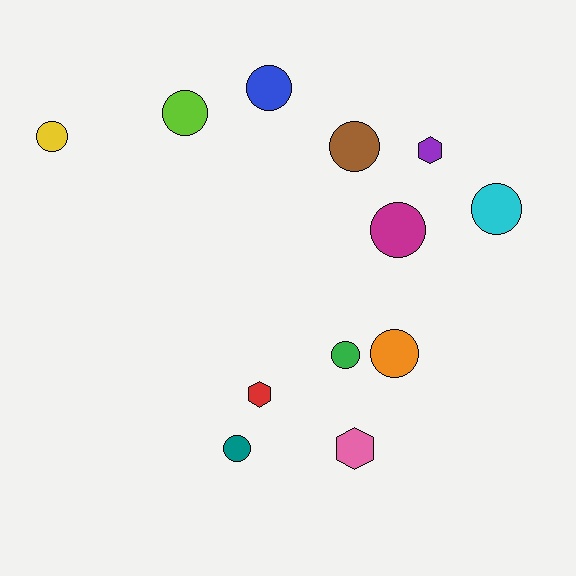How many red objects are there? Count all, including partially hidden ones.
There is 1 red object.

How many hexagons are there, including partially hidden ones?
There are 3 hexagons.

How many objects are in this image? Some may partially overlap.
There are 12 objects.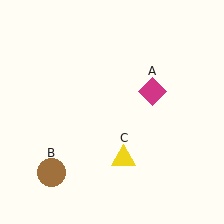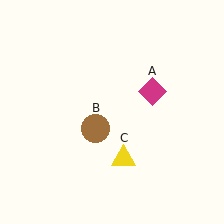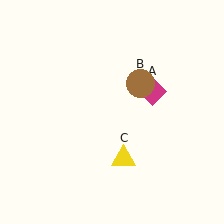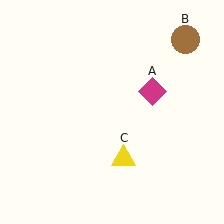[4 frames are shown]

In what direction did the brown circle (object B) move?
The brown circle (object B) moved up and to the right.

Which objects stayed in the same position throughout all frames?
Magenta diamond (object A) and yellow triangle (object C) remained stationary.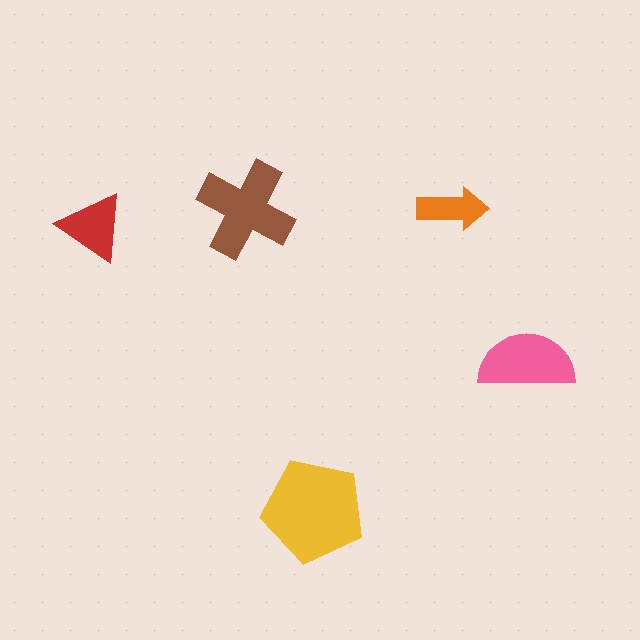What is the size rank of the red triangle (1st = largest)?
4th.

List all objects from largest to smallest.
The yellow pentagon, the brown cross, the pink semicircle, the red triangle, the orange arrow.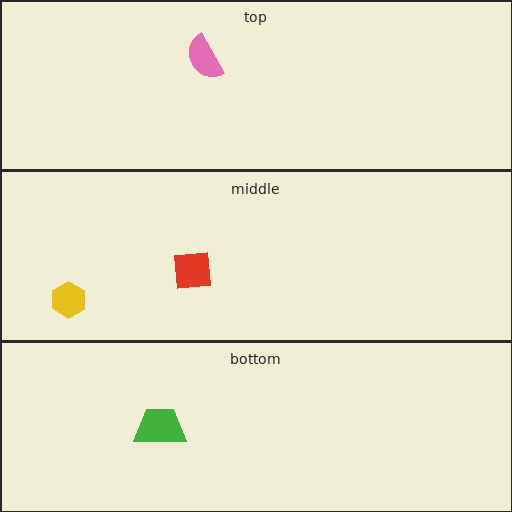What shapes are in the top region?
The pink semicircle.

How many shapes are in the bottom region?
1.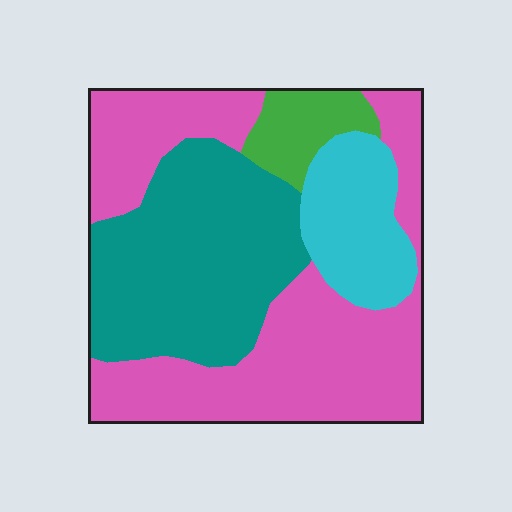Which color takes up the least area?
Green, at roughly 5%.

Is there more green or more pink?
Pink.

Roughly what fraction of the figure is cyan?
Cyan takes up less than a quarter of the figure.